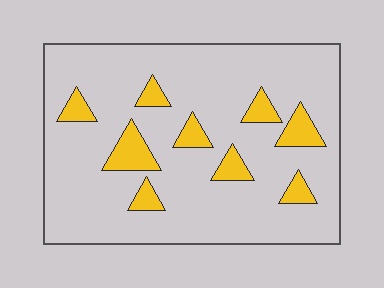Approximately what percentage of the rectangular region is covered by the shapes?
Approximately 15%.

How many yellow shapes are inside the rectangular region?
9.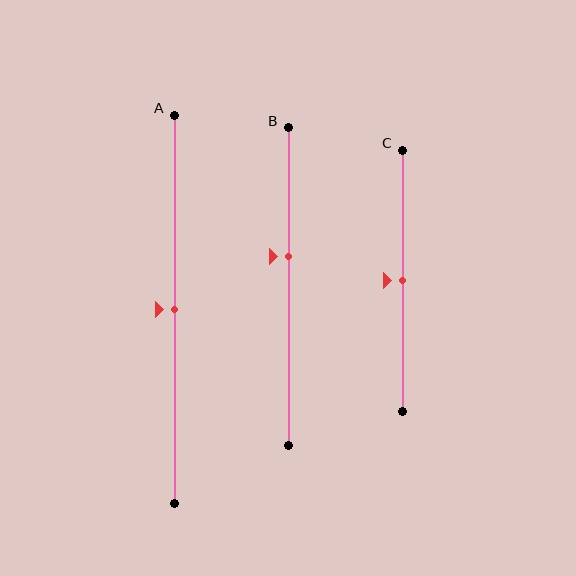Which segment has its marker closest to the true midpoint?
Segment A has its marker closest to the true midpoint.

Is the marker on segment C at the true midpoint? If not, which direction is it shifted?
Yes, the marker on segment C is at the true midpoint.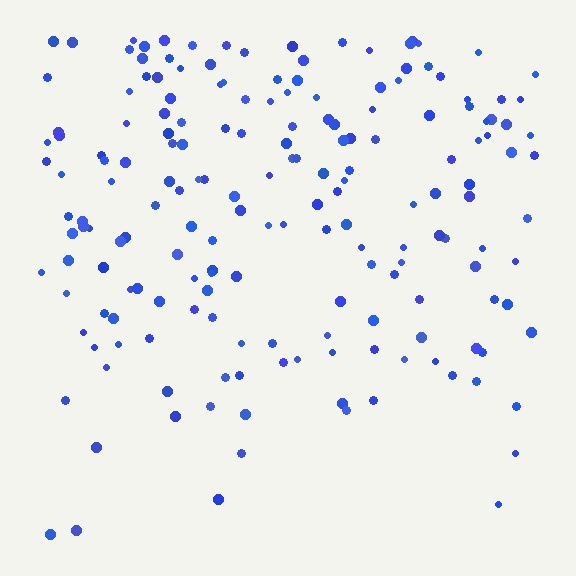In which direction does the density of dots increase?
From bottom to top, with the top side densest.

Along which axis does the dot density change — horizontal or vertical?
Vertical.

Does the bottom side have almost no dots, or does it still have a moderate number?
Still a moderate number, just noticeably fewer than the top.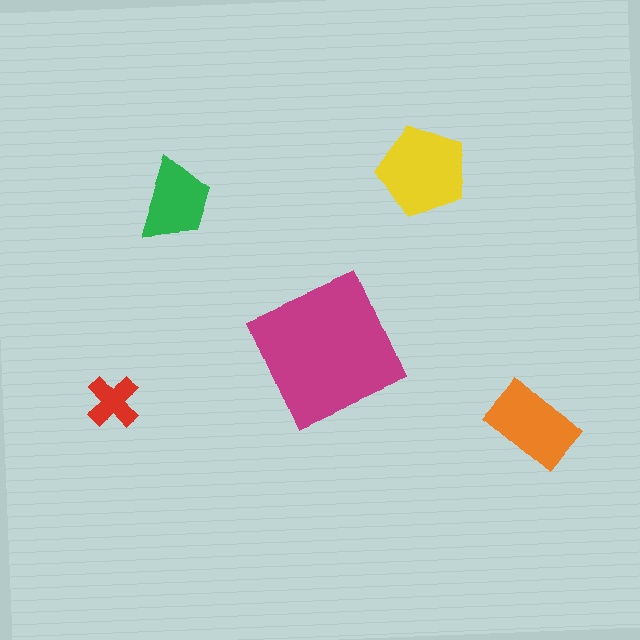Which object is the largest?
The magenta square.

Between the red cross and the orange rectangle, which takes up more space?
The orange rectangle.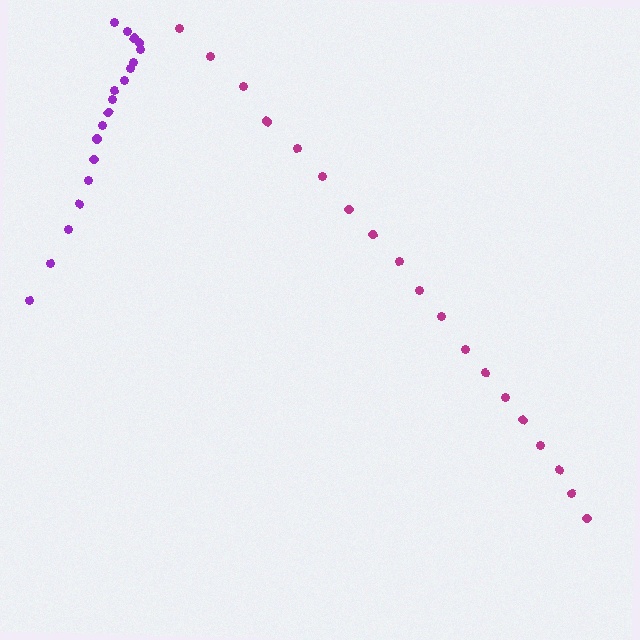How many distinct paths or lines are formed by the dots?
There are 2 distinct paths.